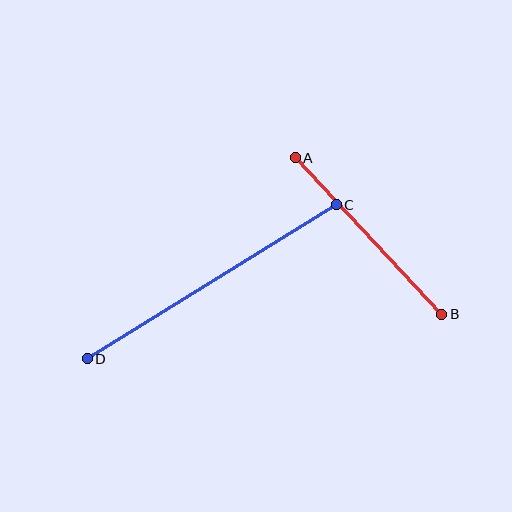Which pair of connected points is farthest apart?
Points C and D are farthest apart.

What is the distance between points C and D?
The distance is approximately 293 pixels.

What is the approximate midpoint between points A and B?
The midpoint is at approximately (368, 236) pixels.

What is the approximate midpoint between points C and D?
The midpoint is at approximately (212, 282) pixels.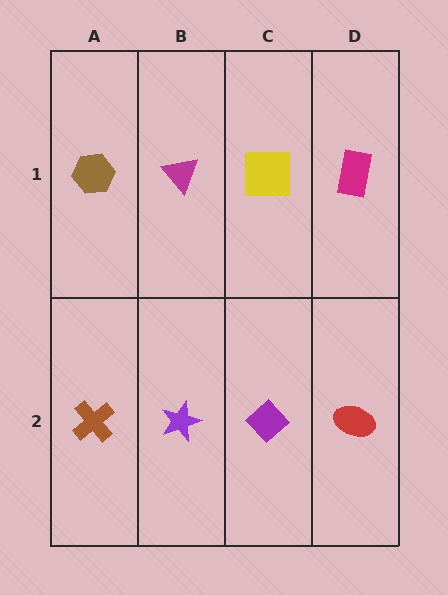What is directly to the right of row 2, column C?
A red ellipse.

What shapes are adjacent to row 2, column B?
A magenta triangle (row 1, column B), a brown cross (row 2, column A), a purple diamond (row 2, column C).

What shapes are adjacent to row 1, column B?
A purple star (row 2, column B), a brown hexagon (row 1, column A), a yellow square (row 1, column C).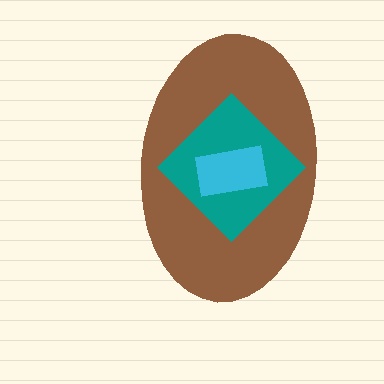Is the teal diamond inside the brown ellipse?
Yes.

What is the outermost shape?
The brown ellipse.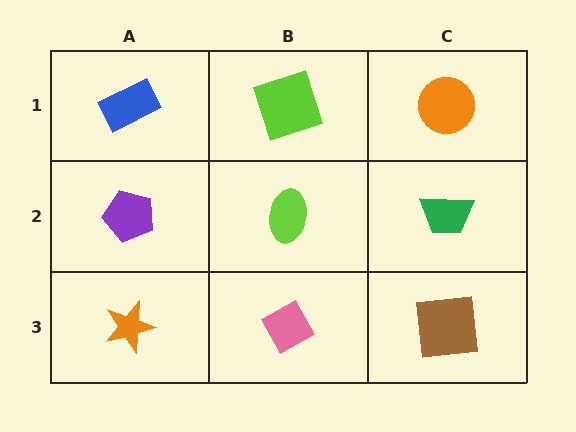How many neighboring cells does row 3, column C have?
2.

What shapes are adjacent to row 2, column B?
A lime square (row 1, column B), a pink diamond (row 3, column B), a purple pentagon (row 2, column A), a green trapezoid (row 2, column C).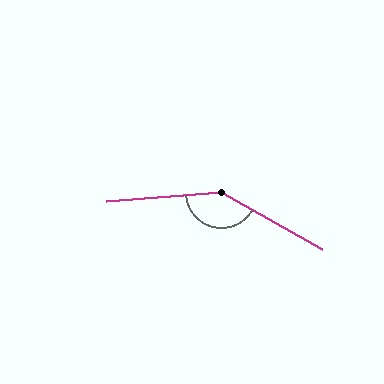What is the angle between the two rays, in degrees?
Approximately 146 degrees.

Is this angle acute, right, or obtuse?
It is obtuse.